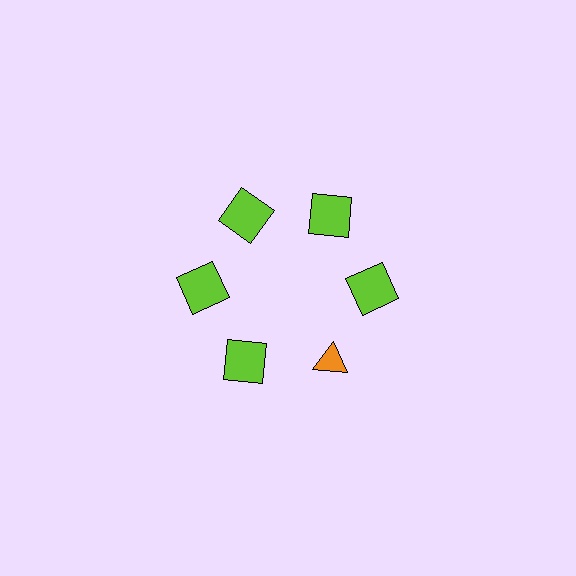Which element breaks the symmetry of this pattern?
The orange triangle at roughly the 5 o'clock position breaks the symmetry. All other shapes are lime squares.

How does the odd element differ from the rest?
It differs in both color (orange instead of lime) and shape (triangle instead of square).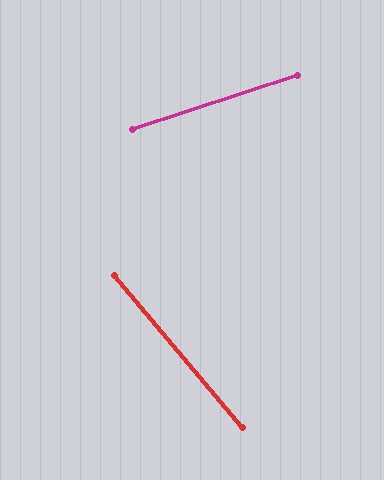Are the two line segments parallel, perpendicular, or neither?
Neither parallel nor perpendicular — they differ by about 68°.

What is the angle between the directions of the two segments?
Approximately 68 degrees.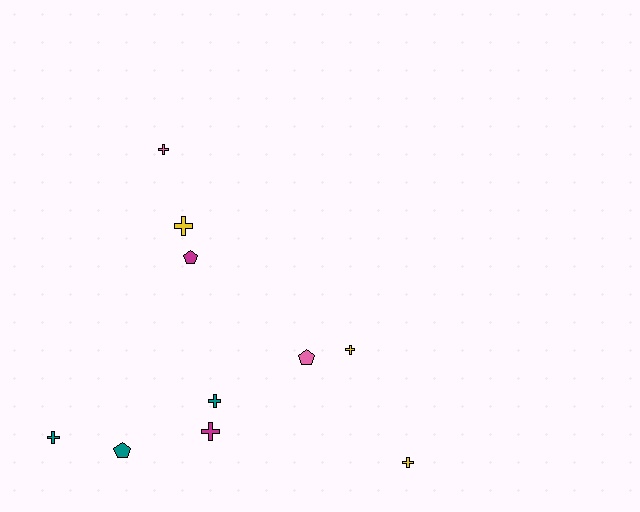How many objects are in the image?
There are 10 objects.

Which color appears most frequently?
Yellow, with 3 objects.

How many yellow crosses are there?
There are 3 yellow crosses.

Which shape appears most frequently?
Cross, with 7 objects.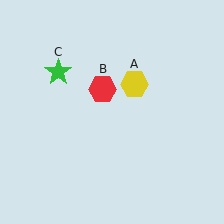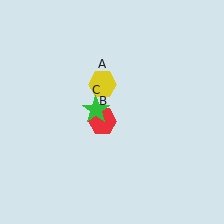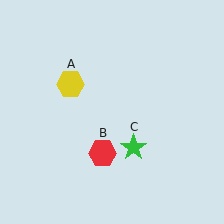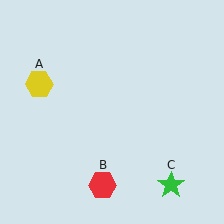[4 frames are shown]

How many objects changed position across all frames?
3 objects changed position: yellow hexagon (object A), red hexagon (object B), green star (object C).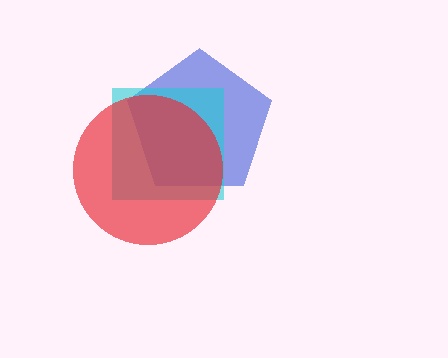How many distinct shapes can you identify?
There are 3 distinct shapes: a blue pentagon, a cyan square, a red circle.